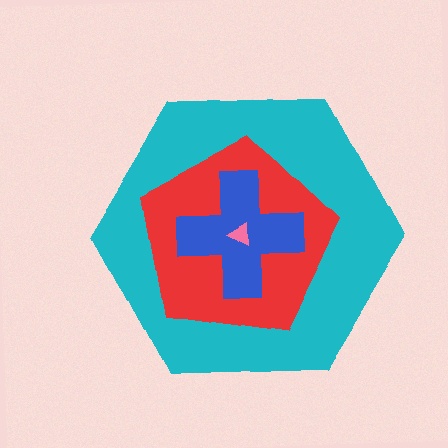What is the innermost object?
The pink triangle.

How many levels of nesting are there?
4.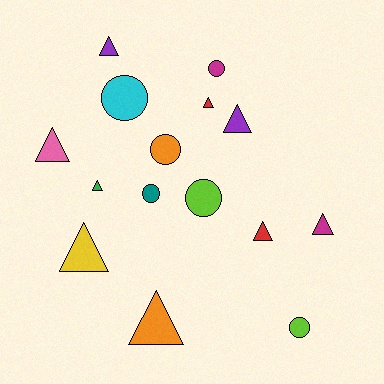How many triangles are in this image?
There are 9 triangles.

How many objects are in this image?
There are 15 objects.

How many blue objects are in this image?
There are no blue objects.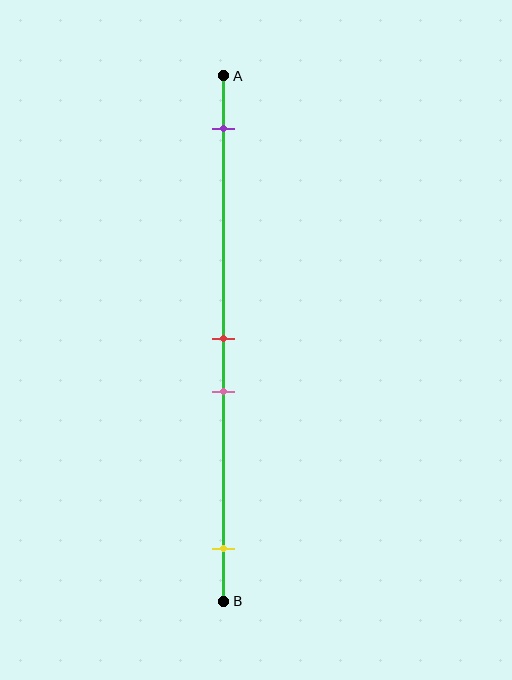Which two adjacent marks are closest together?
The red and pink marks are the closest adjacent pair.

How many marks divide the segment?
There are 4 marks dividing the segment.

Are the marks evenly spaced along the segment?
No, the marks are not evenly spaced.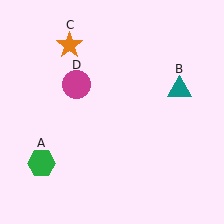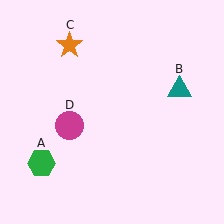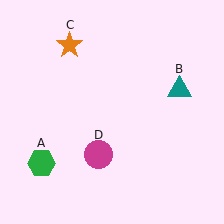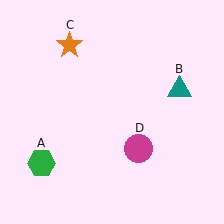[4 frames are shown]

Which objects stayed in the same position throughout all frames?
Green hexagon (object A) and teal triangle (object B) and orange star (object C) remained stationary.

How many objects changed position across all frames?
1 object changed position: magenta circle (object D).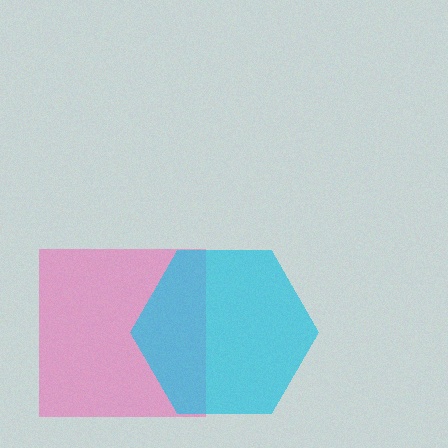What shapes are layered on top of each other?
The layered shapes are: a pink square, a cyan hexagon.